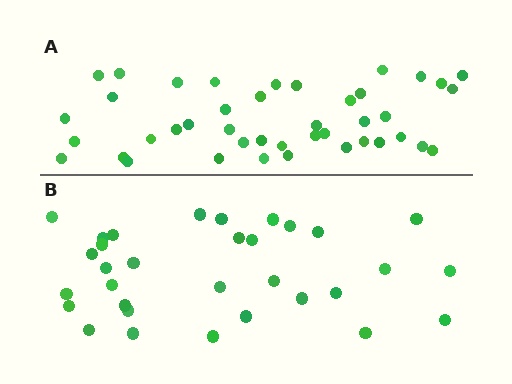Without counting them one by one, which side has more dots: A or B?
Region A (the top region) has more dots.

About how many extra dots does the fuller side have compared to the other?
Region A has roughly 10 or so more dots than region B.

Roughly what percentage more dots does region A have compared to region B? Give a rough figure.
About 30% more.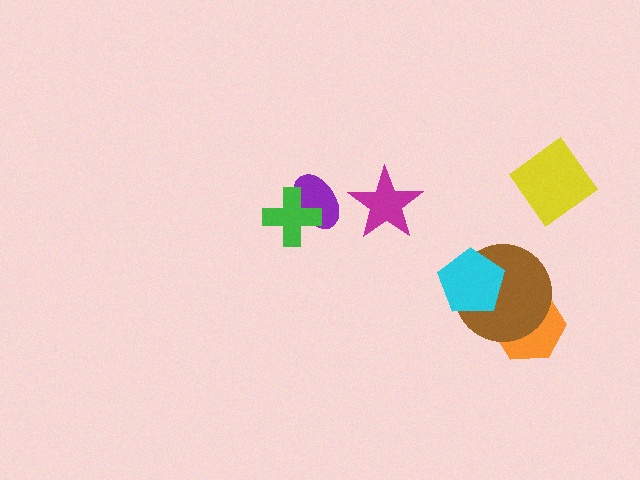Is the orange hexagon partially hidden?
Yes, it is partially covered by another shape.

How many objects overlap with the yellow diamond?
0 objects overlap with the yellow diamond.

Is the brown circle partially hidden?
Yes, it is partially covered by another shape.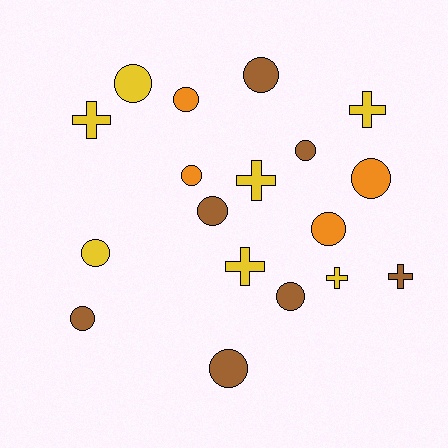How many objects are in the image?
There are 18 objects.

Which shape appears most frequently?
Circle, with 12 objects.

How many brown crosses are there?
There is 1 brown cross.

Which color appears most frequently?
Brown, with 7 objects.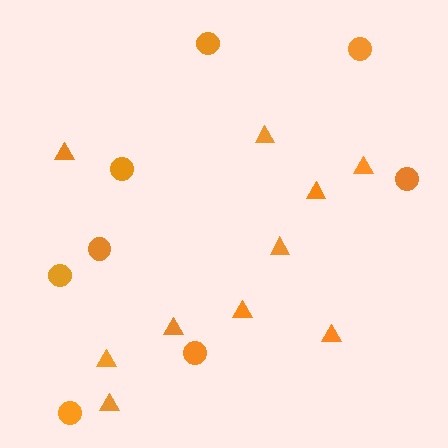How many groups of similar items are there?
There are 2 groups: one group of triangles (10) and one group of circles (8).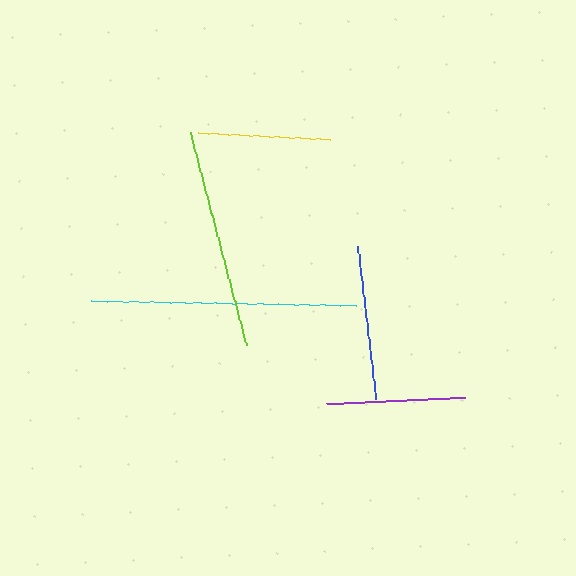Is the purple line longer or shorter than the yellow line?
The purple line is longer than the yellow line.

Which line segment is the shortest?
The yellow line is the shortest at approximately 133 pixels.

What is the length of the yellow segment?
The yellow segment is approximately 133 pixels long.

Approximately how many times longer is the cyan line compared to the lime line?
The cyan line is approximately 1.2 times the length of the lime line.